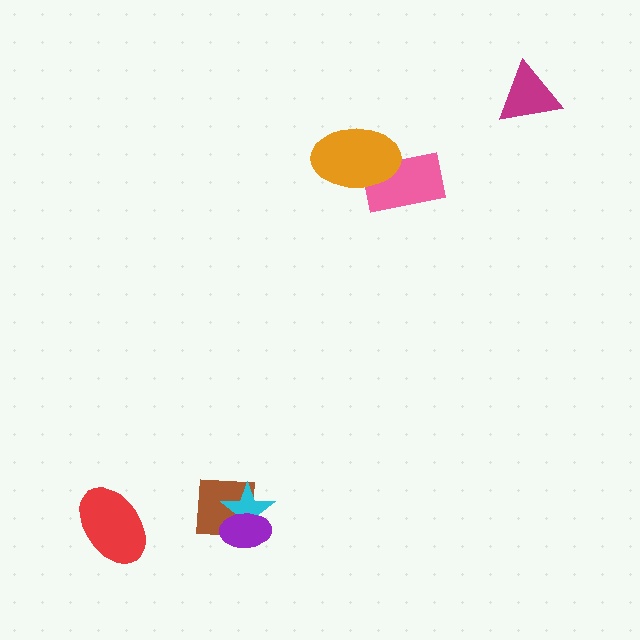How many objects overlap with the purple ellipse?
2 objects overlap with the purple ellipse.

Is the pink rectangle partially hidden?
Yes, it is partially covered by another shape.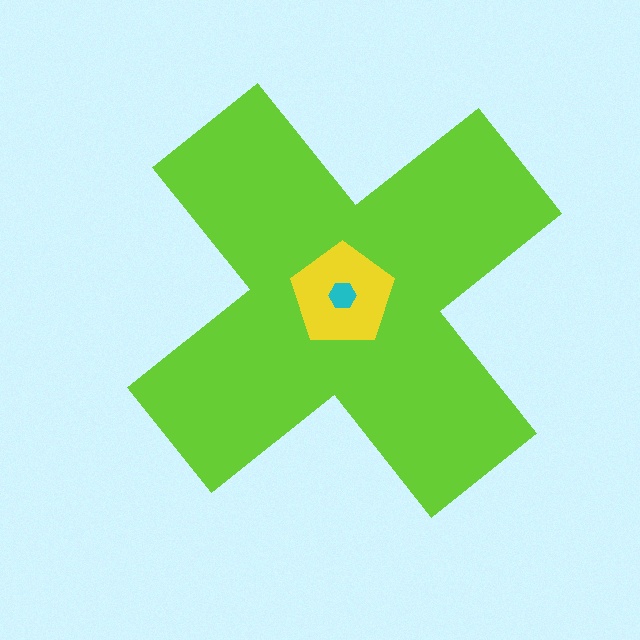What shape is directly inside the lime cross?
The yellow pentagon.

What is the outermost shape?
The lime cross.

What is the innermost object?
The cyan hexagon.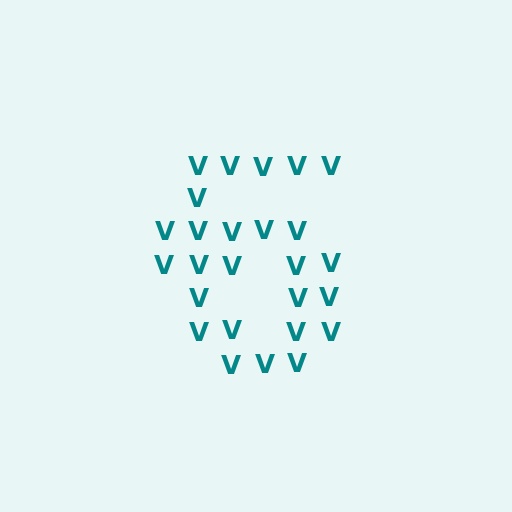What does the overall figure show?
The overall figure shows the digit 6.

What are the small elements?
The small elements are letter V's.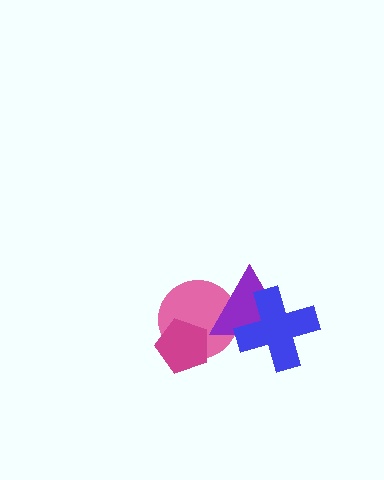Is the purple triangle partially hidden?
Yes, it is partially covered by another shape.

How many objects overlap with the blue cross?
1 object overlaps with the blue cross.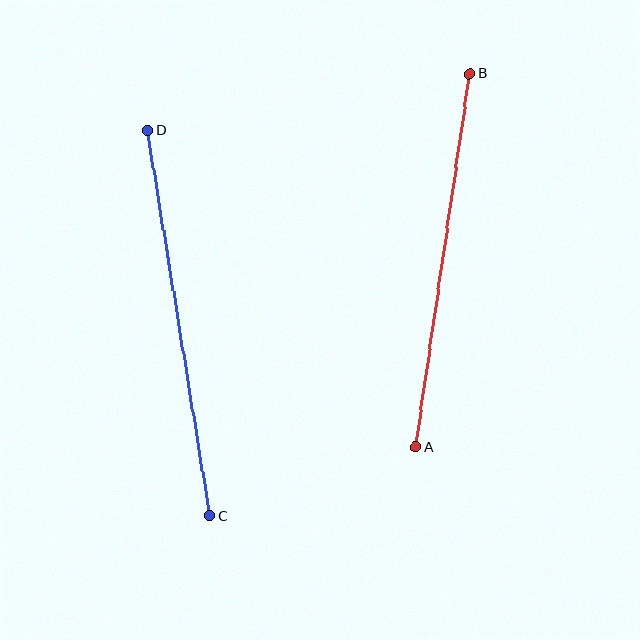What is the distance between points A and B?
The distance is approximately 377 pixels.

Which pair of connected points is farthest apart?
Points C and D are farthest apart.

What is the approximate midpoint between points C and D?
The midpoint is at approximately (179, 323) pixels.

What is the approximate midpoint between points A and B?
The midpoint is at approximately (443, 260) pixels.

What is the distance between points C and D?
The distance is approximately 390 pixels.